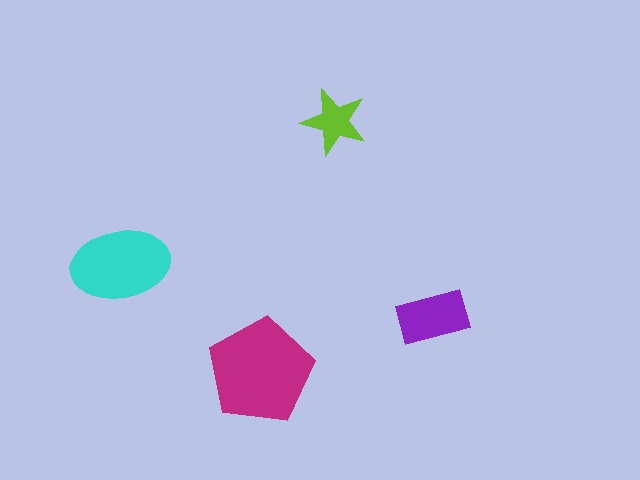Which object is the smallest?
The lime star.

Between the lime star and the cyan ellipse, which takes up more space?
The cyan ellipse.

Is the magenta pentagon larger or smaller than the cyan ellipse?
Larger.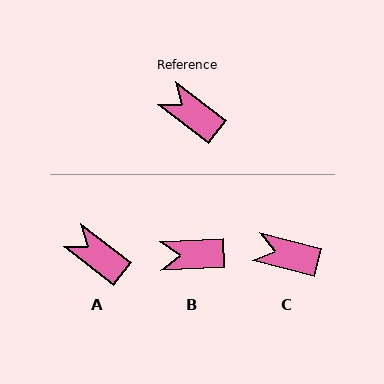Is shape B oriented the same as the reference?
No, it is off by about 41 degrees.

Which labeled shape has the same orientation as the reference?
A.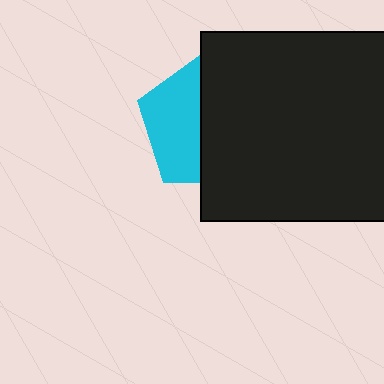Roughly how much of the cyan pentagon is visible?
A small part of it is visible (roughly 43%).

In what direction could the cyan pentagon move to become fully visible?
The cyan pentagon could move left. That would shift it out from behind the black rectangle entirely.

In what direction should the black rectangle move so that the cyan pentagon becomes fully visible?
The black rectangle should move right. That is the shortest direction to clear the overlap and leave the cyan pentagon fully visible.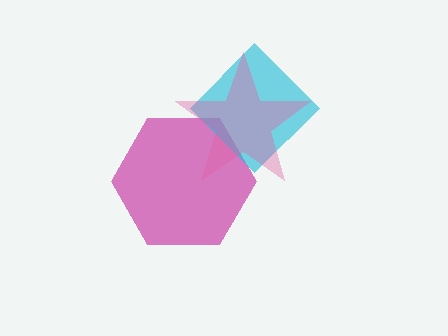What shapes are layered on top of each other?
The layered shapes are: a magenta hexagon, a cyan diamond, a pink star.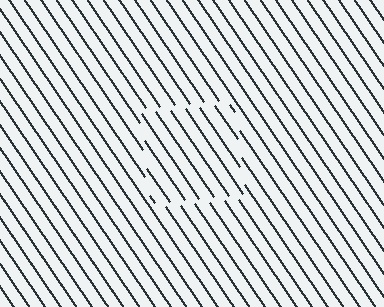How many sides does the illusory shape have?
4 sides — the line-ends trace a square.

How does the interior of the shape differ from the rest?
The interior of the shape contains the same grating, shifted by half a period — the contour is defined by the phase discontinuity where line-ends from the inner and outer gratings abut.